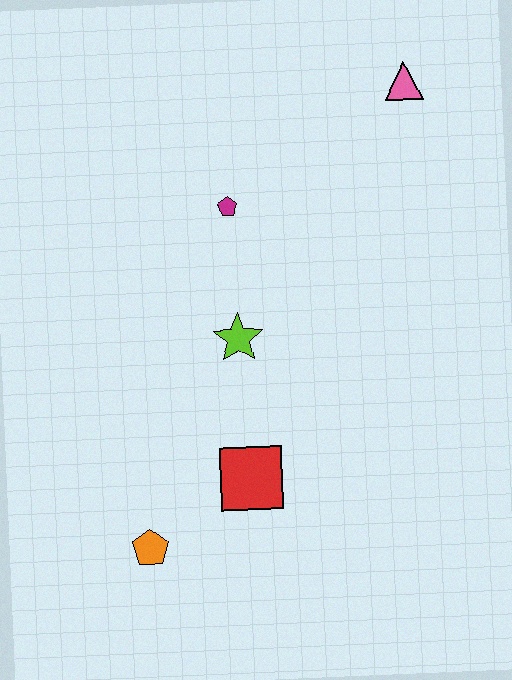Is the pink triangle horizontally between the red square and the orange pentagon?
No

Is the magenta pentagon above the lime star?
Yes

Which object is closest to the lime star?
The magenta pentagon is closest to the lime star.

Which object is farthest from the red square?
The pink triangle is farthest from the red square.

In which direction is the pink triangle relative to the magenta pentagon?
The pink triangle is to the right of the magenta pentagon.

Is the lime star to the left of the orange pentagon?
No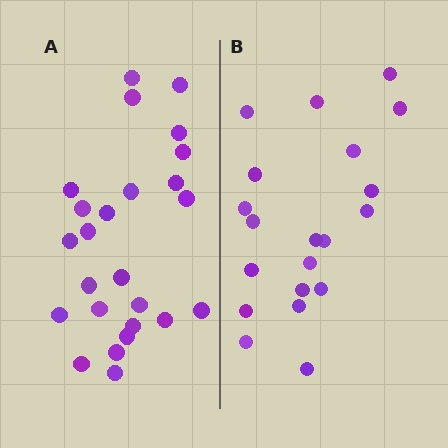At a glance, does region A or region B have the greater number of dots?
Region A (the left region) has more dots.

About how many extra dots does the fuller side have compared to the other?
Region A has about 5 more dots than region B.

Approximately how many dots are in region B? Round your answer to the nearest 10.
About 20 dots.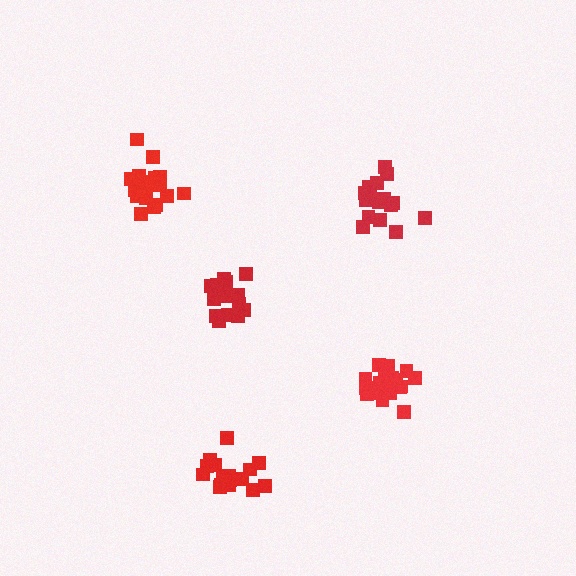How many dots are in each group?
Group 1: 19 dots, Group 2: 18 dots, Group 3: 16 dots, Group 4: 19 dots, Group 5: 17 dots (89 total).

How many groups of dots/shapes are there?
There are 5 groups.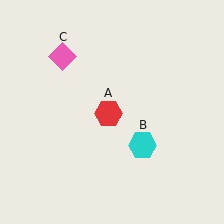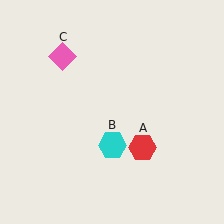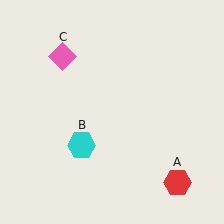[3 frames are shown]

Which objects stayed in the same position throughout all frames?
Pink diamond (object C) remained stationary.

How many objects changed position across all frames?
2 objects changed position: red hexagon (object A), cyan hexagon (object B).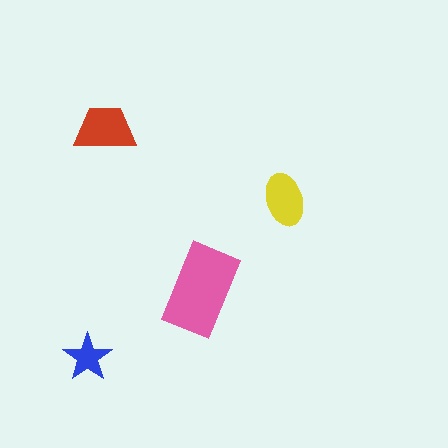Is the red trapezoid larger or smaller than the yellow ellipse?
Larger.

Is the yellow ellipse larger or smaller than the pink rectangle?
Smaller.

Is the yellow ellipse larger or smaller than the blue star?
Larger.